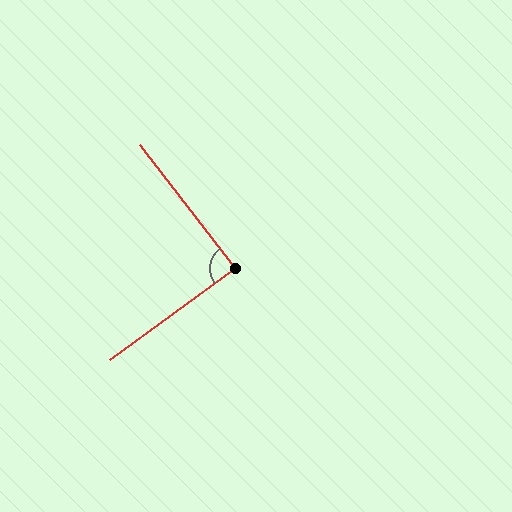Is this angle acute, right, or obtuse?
It is approximately a right angle.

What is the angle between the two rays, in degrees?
Approximately 89 degrees.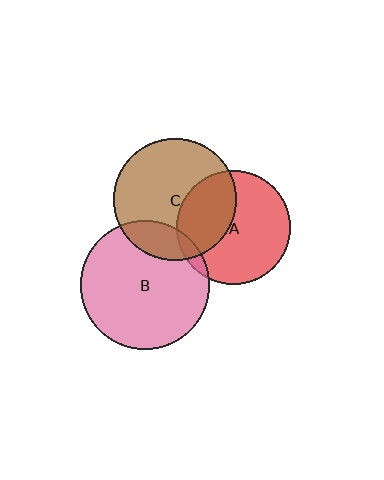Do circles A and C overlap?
Yes.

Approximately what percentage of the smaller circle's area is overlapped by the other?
Approximately 35%.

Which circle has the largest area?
Circle B (pink).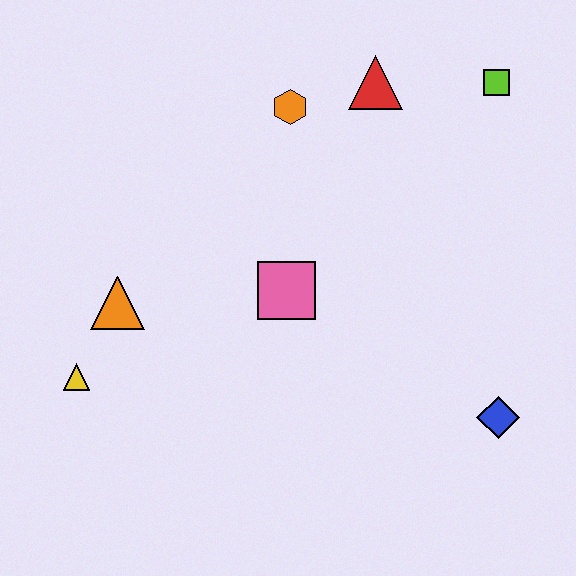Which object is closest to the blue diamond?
The pink square is closest to the blue diamond.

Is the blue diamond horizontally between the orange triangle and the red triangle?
No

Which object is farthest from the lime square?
The yellow triangle is farthest from the lime square.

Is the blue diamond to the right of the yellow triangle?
Yes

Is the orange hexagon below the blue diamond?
No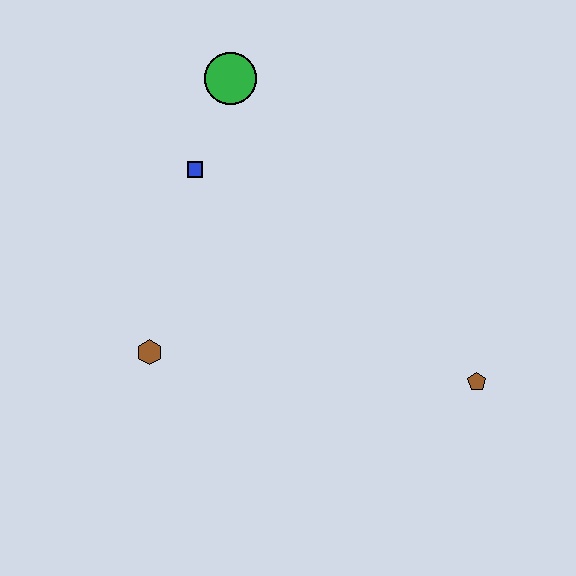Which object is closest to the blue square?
The green circle is closest to the blue square.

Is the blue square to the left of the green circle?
Yes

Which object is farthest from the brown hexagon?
The brown pentagon is farthest from the brown hexagon.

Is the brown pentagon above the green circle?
No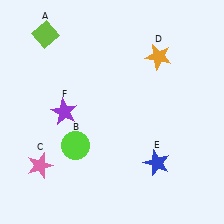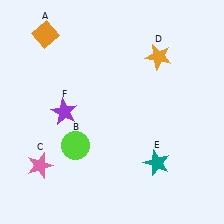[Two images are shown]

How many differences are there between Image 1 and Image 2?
There are 2 differences between the two images.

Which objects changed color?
A changed from lime to orange. E changed from blue to teal.